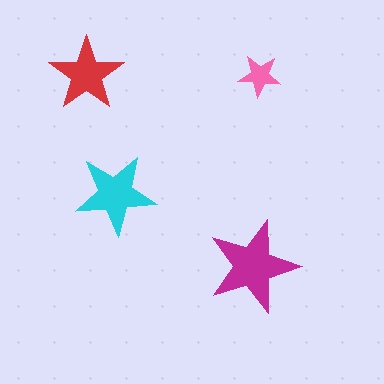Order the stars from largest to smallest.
the magenta one, the cyan one, the red one, the pink one.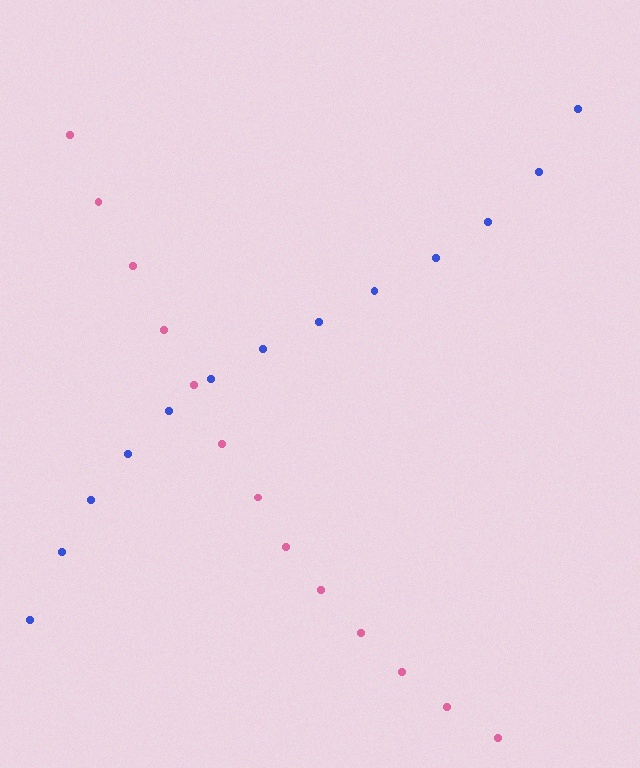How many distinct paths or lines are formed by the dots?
There are 2 distinct paths.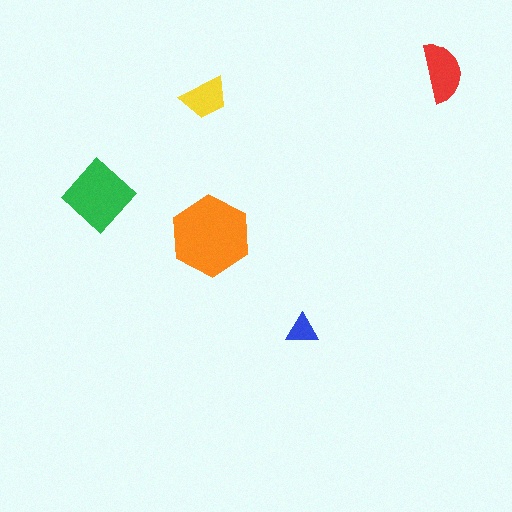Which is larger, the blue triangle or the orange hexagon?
The orange hexagon.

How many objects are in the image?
There are 5 objects in the image.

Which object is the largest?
The orange hexagon.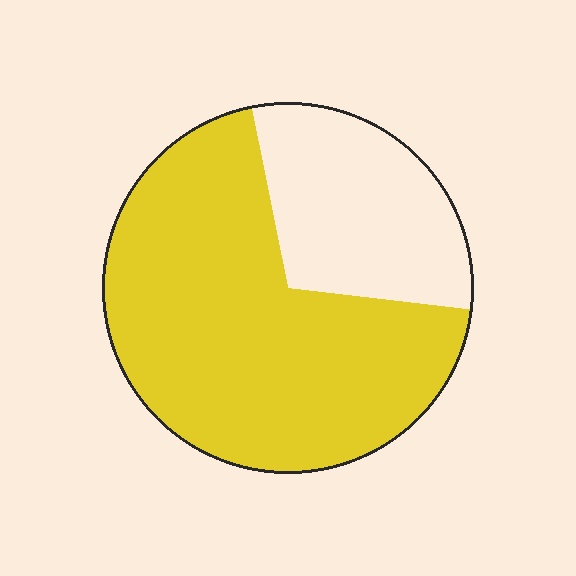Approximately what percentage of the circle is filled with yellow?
Approximately 70%.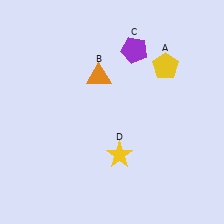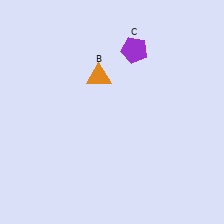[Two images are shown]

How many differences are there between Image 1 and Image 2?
There are 2 differences between the two images.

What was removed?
The yellow pentagon (A), the yellow star (D) were removed in Image 2.